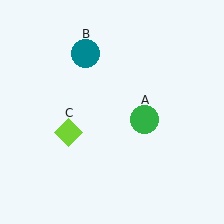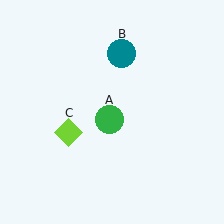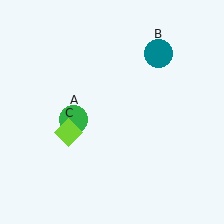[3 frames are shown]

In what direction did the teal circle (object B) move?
The teal circle (object B) moved right.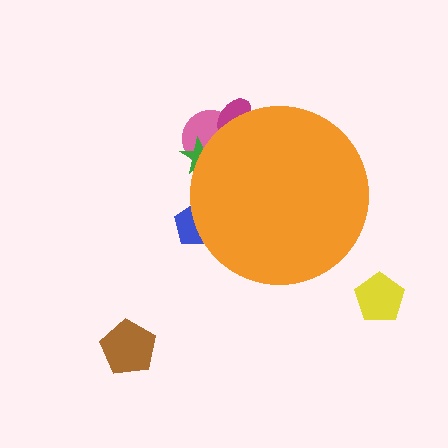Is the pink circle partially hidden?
Yes, the pink circle is partially hidden behind the orange circle.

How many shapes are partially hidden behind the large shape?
4 shapes are partially hidden.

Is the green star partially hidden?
Yes, the green star is partially hidden behind the orange circle.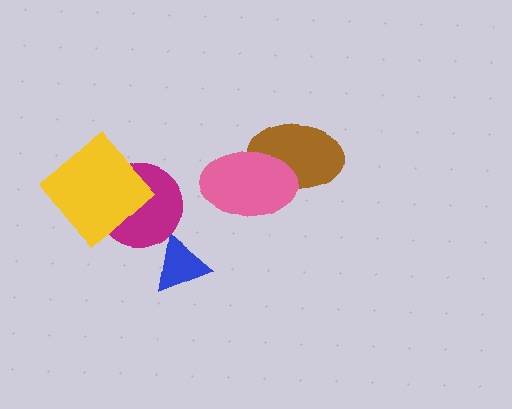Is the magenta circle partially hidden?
Yes, it is partially covered by another shape.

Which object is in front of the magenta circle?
The yellow diamond is in front of the magenta circle.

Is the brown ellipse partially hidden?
Yes, it is partially covered by another shape.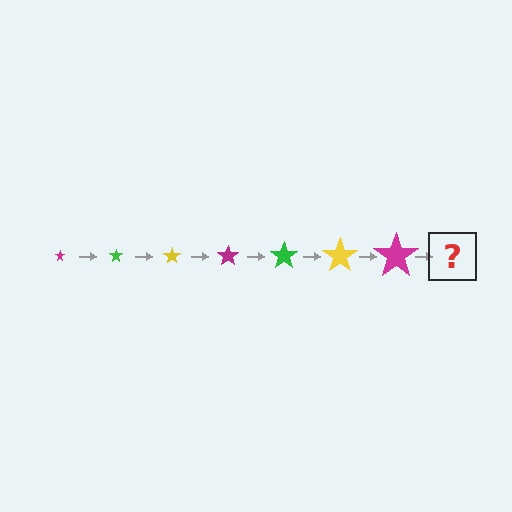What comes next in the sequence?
The next element should be a green star, larger than the previous one.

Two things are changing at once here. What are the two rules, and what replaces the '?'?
The two rules are that the star grows larger each step and the color cycles through magenta, green, and yellow. The '?' should be a green star, larger than the previous one.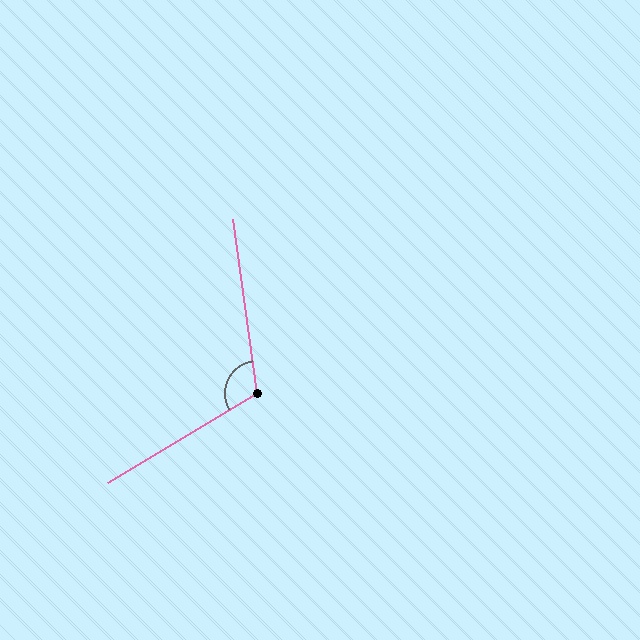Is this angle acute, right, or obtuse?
It is obtuse.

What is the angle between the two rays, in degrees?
Approximately 113 degrees.